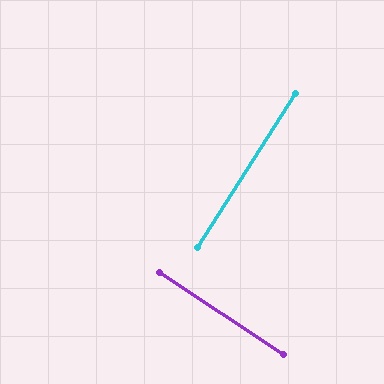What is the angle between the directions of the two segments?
Approximately 89 degrees.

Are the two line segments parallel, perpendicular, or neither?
Perpendicular — they meet at approximately 89°.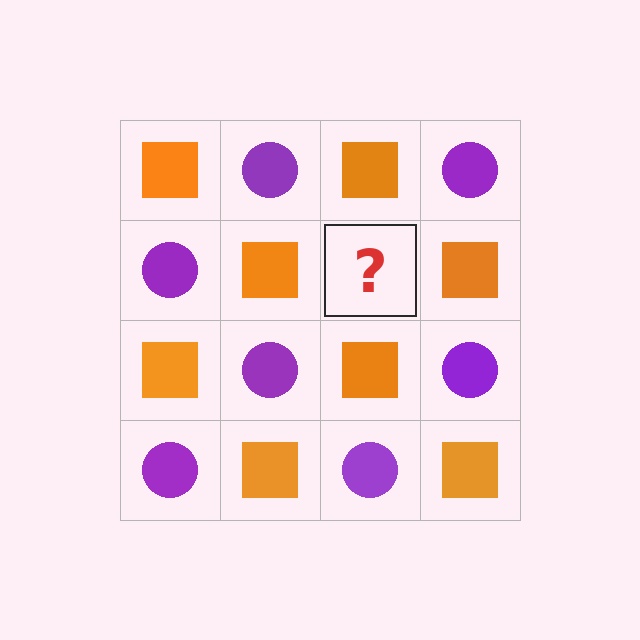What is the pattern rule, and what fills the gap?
The rule is that it alternates orange square and purple circle in a checkerboard pattern. The gap should be filled with a purple circle.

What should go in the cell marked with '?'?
The missing cell should contain a purple circle.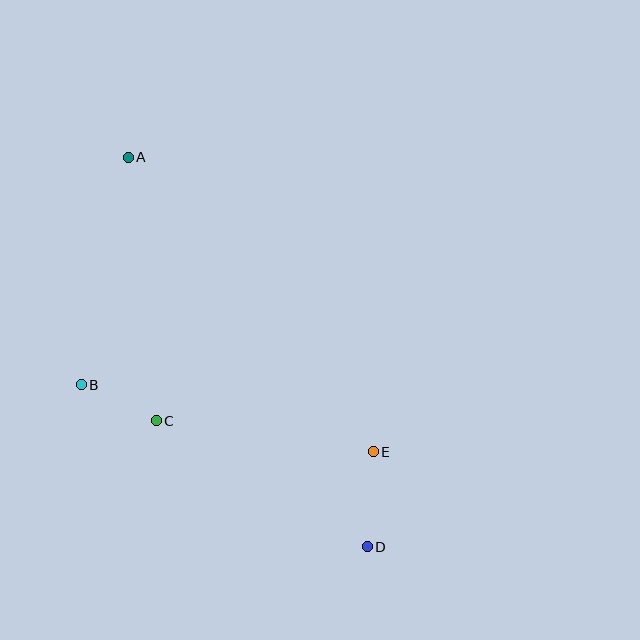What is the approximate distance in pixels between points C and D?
The distance between C and D is approximately 246 pixels.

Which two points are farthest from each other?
Points A and D are farthest from each other.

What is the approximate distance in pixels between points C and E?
The distance between C and E is approximately 219 pixels.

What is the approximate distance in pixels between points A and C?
The distance between A and C is approximately 265 pixels.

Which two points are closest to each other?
Points B and C are closest to each other.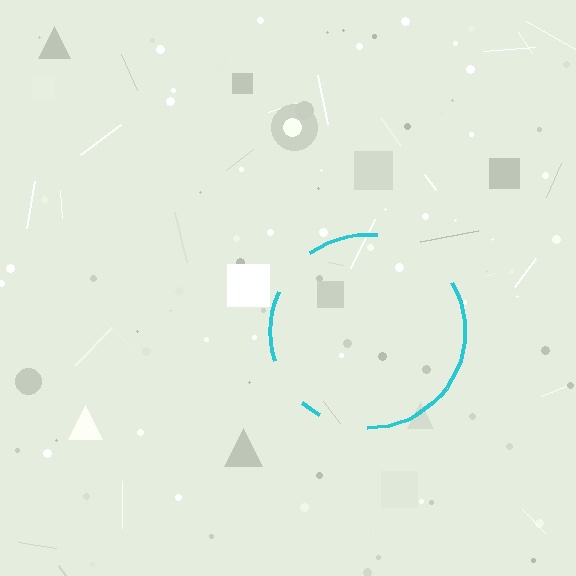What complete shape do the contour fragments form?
The contour fragments form a circle.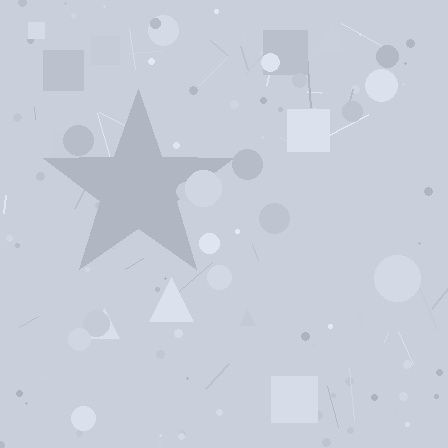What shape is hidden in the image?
A star is hidden in the image.